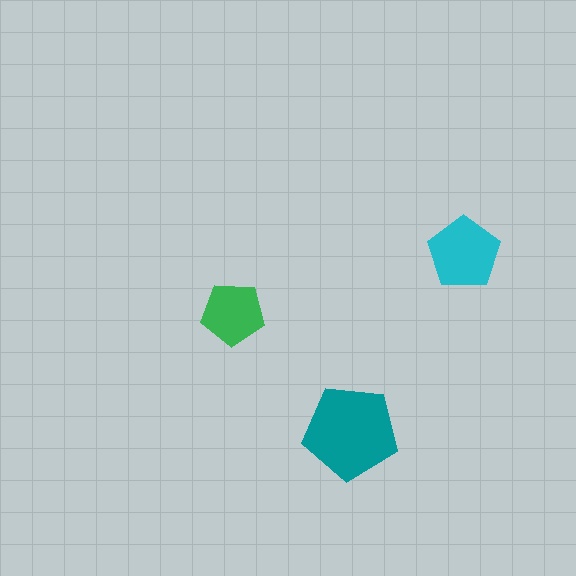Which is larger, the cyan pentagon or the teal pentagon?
The teal one.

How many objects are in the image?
There are 3 objects in the image.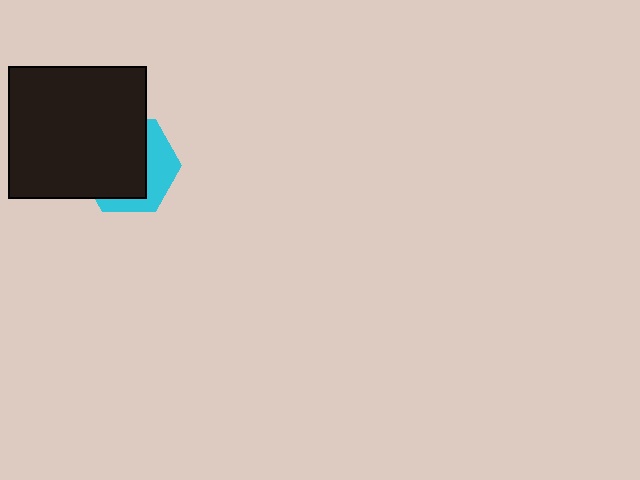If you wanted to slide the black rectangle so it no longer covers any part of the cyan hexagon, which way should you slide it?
Slide it toward the upper-left — that is the most direct way to separate the two shapes.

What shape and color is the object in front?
The object in front is a black rectangle.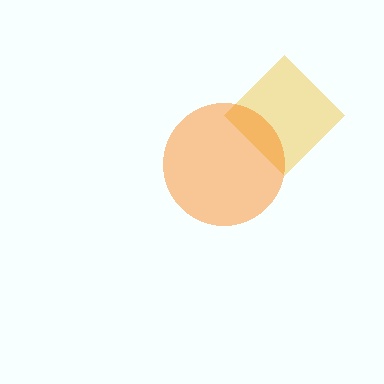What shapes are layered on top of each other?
The layered shapes are: a yellow diamond, an orange circle.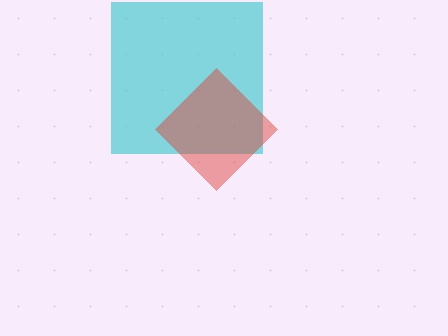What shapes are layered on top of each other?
The layered shapes are: a cyan square, a red diamond.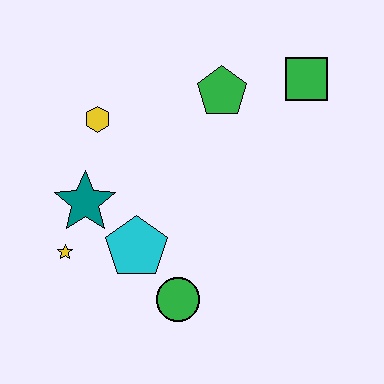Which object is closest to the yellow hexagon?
The teal star is closest to the yellow hexagon.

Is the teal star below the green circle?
No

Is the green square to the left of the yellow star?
No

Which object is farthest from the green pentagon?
The yellow star is farthest from the green pentagon.